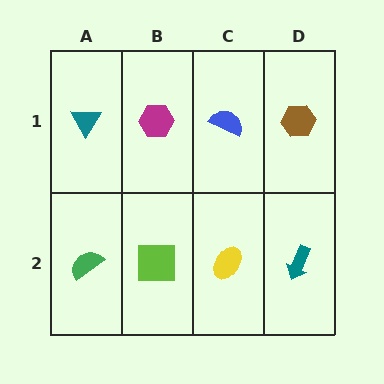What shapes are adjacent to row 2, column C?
A blue semicircle (row 1, column C), a lime square (row 2, column B), a teal arrow (row 2, column D).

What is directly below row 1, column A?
A green semicircle.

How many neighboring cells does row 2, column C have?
3.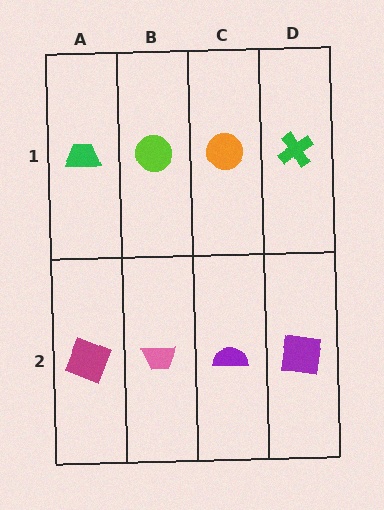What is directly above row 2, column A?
A green trapezoid.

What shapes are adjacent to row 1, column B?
A pink trapezoid (row 2, column B), a green trapezoid (row 1, column A), an orange circle (row 1, column C).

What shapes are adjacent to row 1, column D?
A purple square (row 2, column D), an orange circle (row 1, column C).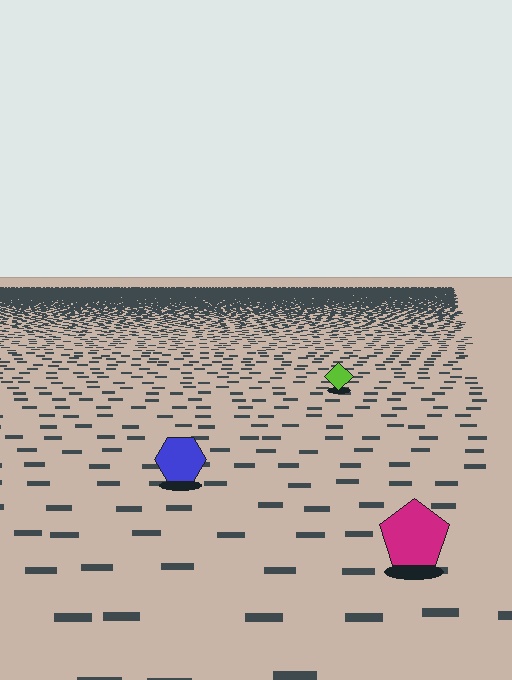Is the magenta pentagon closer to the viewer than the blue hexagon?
Yes. The magenta pentagon is closer — you can tell from the texture gradient: the ground texture is coarser near it.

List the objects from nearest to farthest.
From nearest to farthest: the magenta pentagon, the blue hexagon, the lime diamond.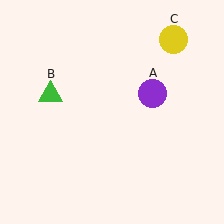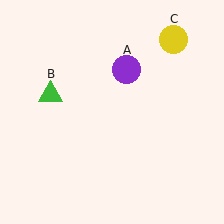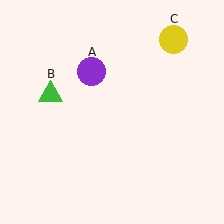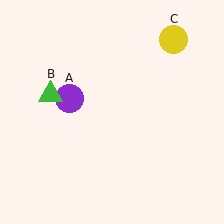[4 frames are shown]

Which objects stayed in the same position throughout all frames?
Green triangle (object B) and yellow circle (object C) remained stationary.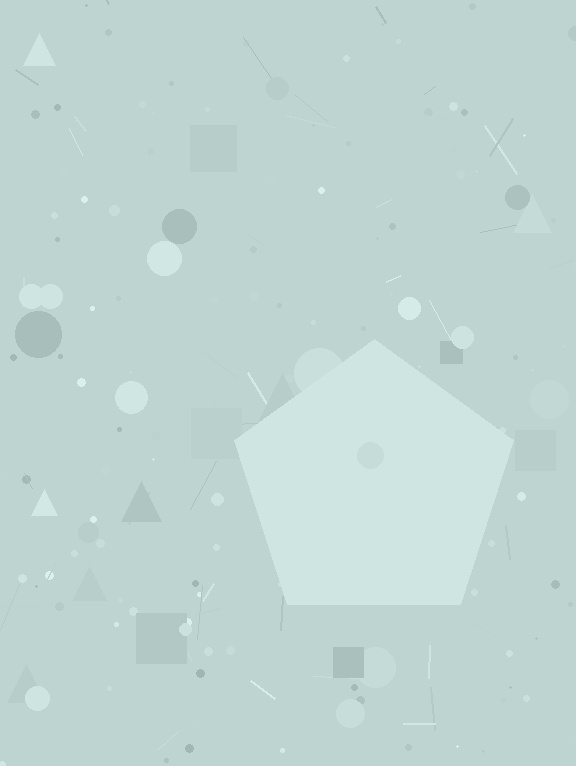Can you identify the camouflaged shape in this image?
The camouflaged shape is a pentagon.